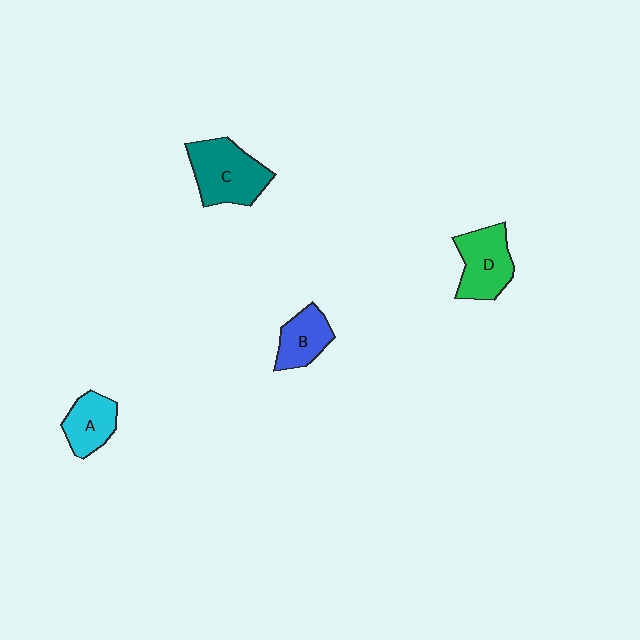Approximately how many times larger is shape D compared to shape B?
Approximately 1.4 times.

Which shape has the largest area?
Shape C (teal).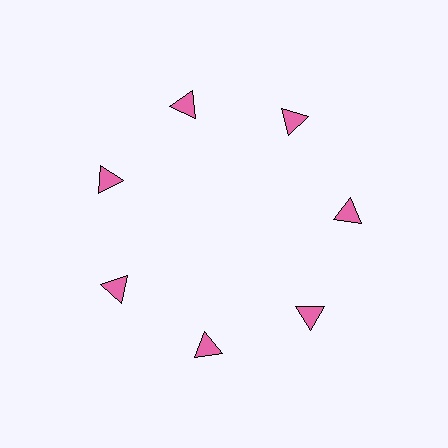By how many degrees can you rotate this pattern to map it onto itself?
The pattern maps onto itself every 51 degrees of rotation.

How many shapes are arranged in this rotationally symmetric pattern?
There are 7 shapes, arranged in 7 groups of 1.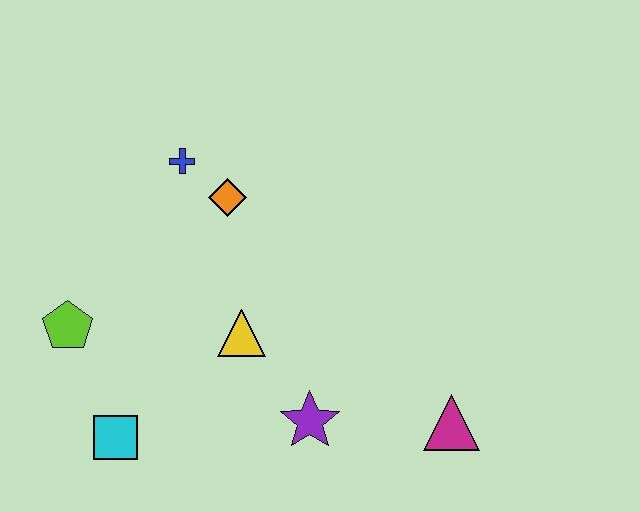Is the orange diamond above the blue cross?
No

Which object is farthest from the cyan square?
The magenta triangle is farthest from the cyan square.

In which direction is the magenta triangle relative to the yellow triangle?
The magenta triangle is to the right of the yellow triangle.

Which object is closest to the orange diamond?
The blue cross is closest to the orange diamond.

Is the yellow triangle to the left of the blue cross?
No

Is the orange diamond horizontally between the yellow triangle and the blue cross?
Yes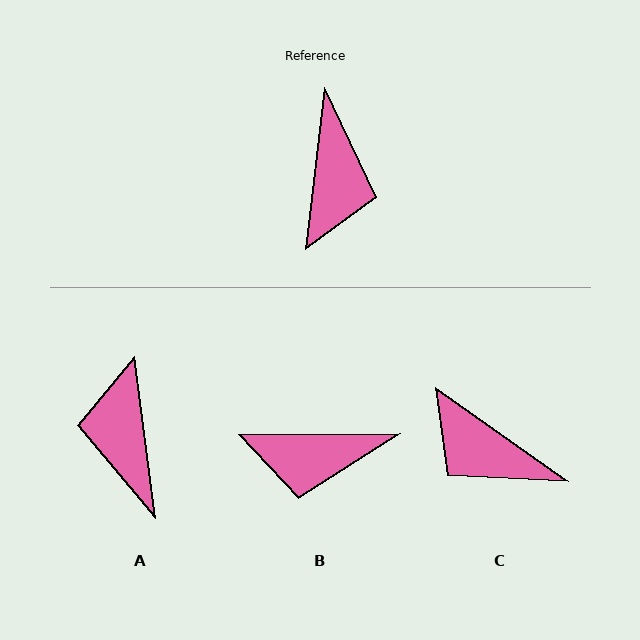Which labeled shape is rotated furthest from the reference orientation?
A, about 166 degrees away.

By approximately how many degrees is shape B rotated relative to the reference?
Approximately 83 degrees clockwise.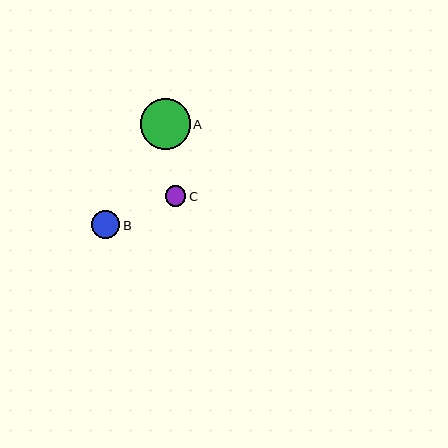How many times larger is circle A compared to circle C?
Circle A is approximately 2.4 times the size of circle C.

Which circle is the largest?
Circle A is the largest with a size of approximately 50 pixels.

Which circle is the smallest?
Circle C is the smallest with a size of approximately 21 pixels.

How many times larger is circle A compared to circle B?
Circle A is approximately 1.8 times the size of circle B.